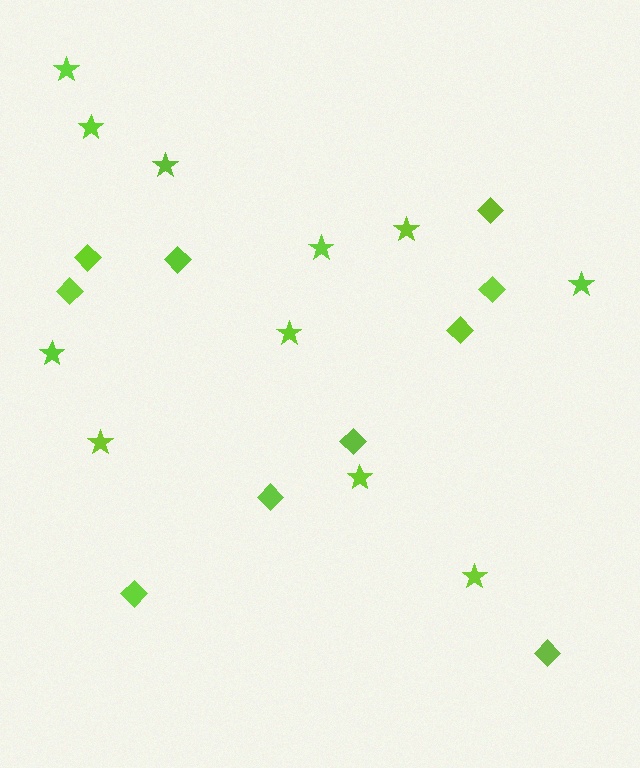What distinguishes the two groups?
There are 2 groups: one group of stars (11) and one group of diamonds (10).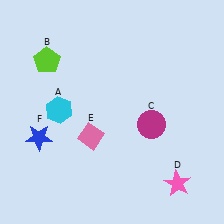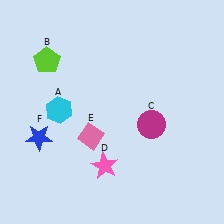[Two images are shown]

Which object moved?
The pink star (D) moved left.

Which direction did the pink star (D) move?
The pink star (D) moved left.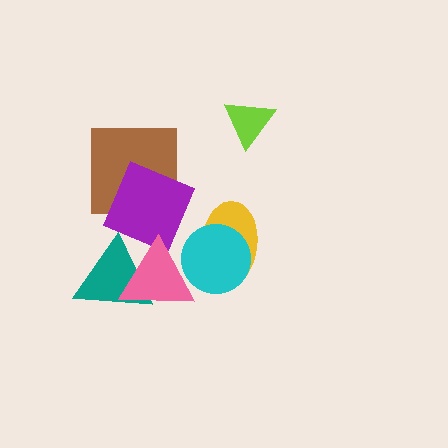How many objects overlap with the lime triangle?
0 objects overlap with the lime triangle.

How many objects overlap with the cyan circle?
2 objects overlap with the cyan circle.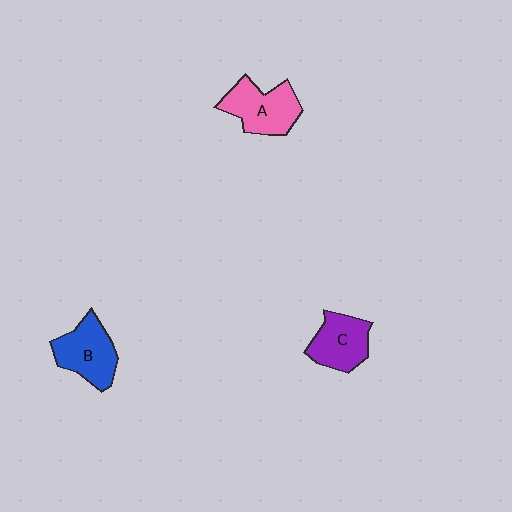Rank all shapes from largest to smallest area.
From largest to smallest: A (pink), B (blue), C (purple).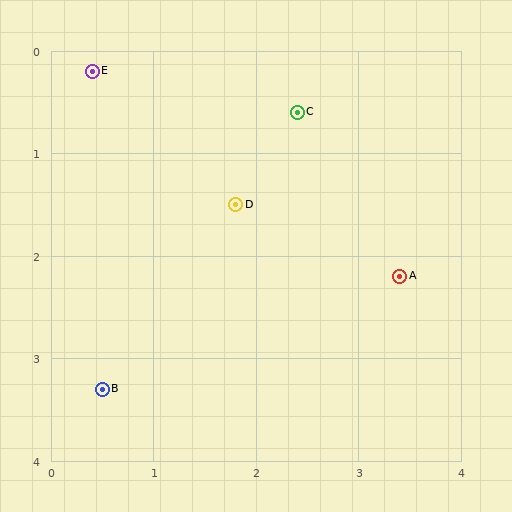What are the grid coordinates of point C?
Point C is at approximately (2.4, 0.6).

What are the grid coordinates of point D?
Point D is at approximately (1.8, 1.5).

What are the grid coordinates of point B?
Point B is at approximately (0.5, 3.3).